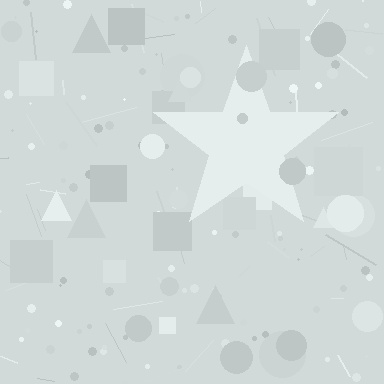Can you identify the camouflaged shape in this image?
The camouflaged shape is a star.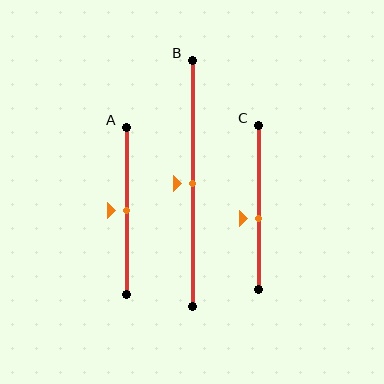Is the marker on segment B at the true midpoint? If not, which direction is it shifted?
Yes, the marker on segment B is at the true midpoint.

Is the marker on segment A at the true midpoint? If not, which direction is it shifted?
Yes, the marker on segment A is at the true midpoint.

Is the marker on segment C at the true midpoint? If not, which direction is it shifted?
No, the marker on segment C is shifted downward by about 7% of the segment length.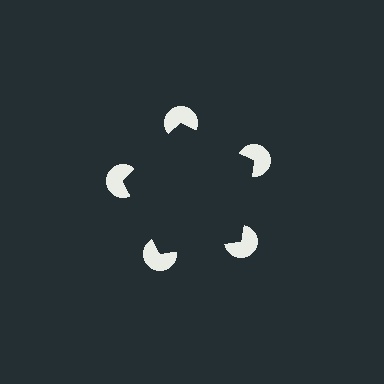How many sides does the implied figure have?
5 sides.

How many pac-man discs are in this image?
There are 5 — one at each vertex of the illusory pentagon.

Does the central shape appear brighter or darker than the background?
It typically appears slightly darker than the background, even though no actual brightness change is drawn.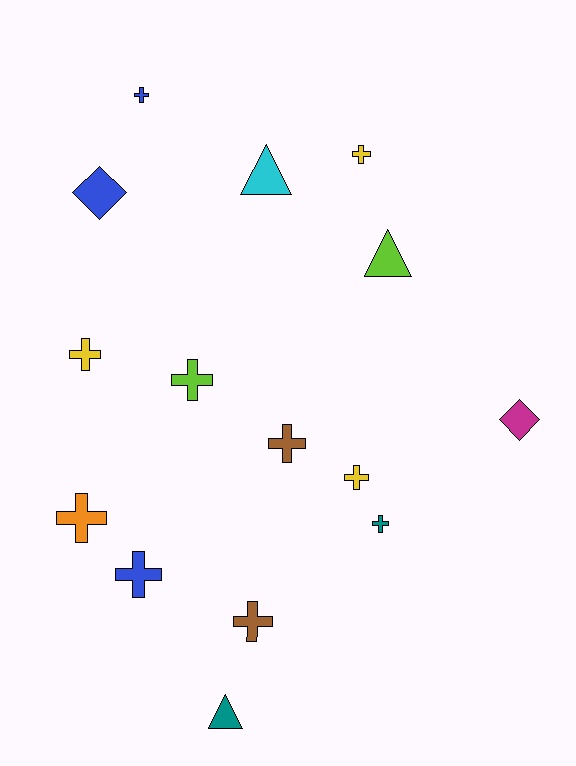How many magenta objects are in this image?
There is 1 magenta object.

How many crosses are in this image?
There are 10 crosses.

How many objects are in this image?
There are 15 objects.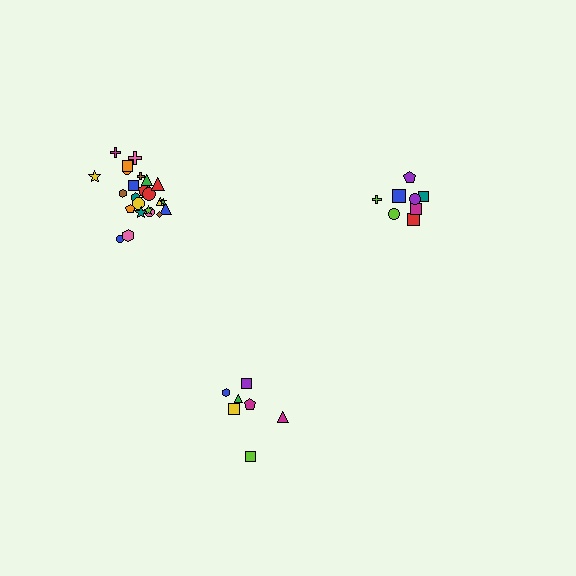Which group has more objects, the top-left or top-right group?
The top-left group.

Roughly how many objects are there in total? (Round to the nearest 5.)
Roughly 40 objects in total.